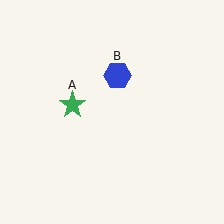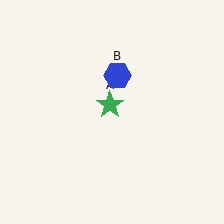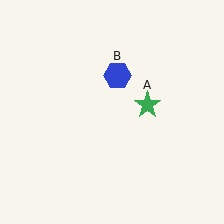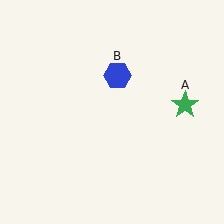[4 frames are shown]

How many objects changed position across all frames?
1 object changed position: green star (object A).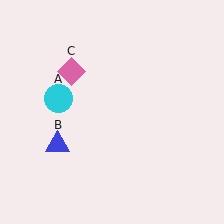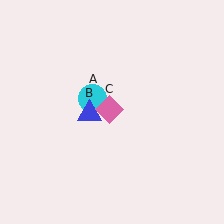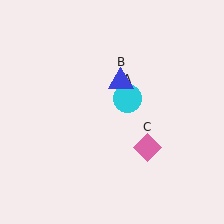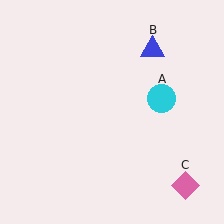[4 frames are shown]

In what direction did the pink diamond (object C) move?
The pink diamond (object C) moved down and to the right.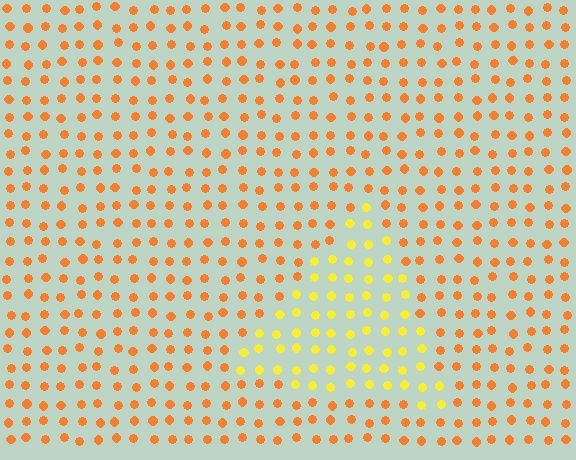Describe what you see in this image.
The image is filled with small orange elements in a uniform arrangement. A triangle-shaped region is visible where the elements are tinted to a slightly different hue, forming a subtle color boundary.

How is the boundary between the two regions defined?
The boundary is defined purely by a slight shift in hue (about 33 degrees). Spacing, size, and orientation are identical on both sides.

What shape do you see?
I see a triangle.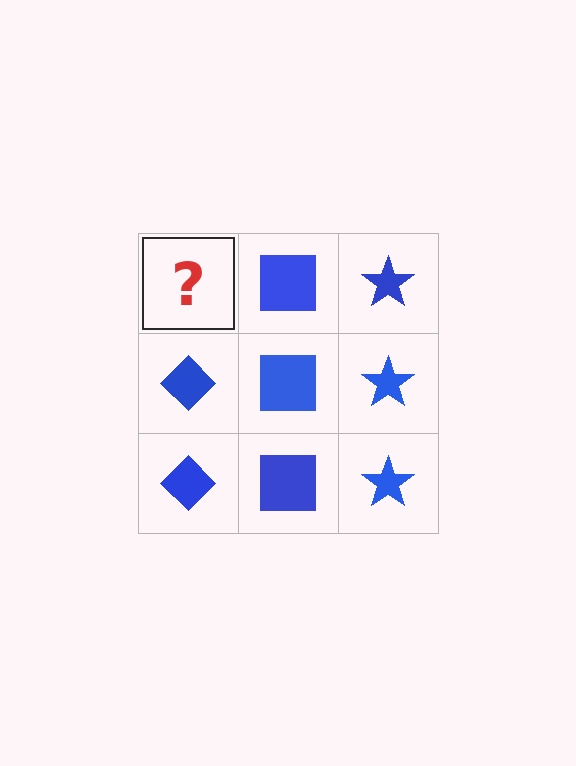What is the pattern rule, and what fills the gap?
The rule is that each column has a consistent shape. The gap should be filled with a blue diamond.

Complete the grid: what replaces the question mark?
The question mark should be replaced with a blue diamond.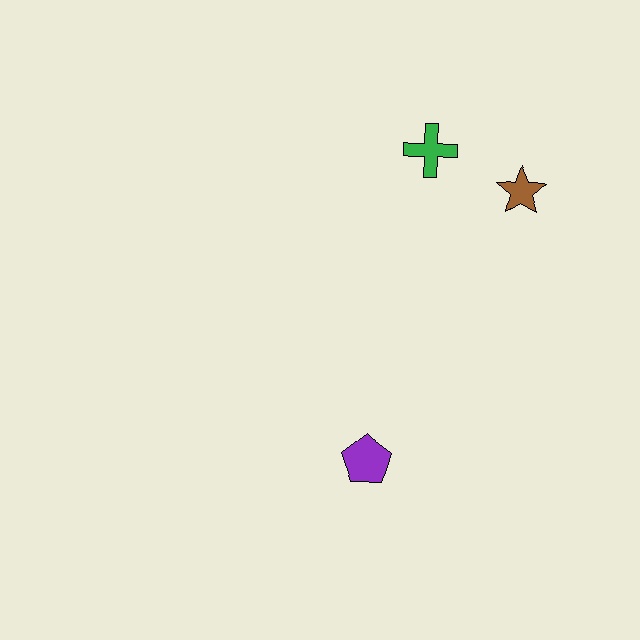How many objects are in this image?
There are 3 objects.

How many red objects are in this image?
There are no red objects.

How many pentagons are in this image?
There is 1 pentagon.